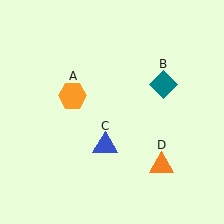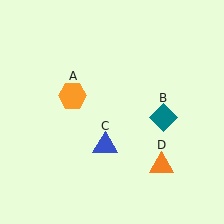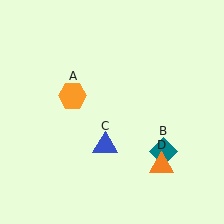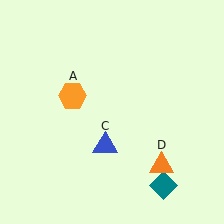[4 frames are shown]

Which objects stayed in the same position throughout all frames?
Orange hexagon (object A) and blue triangle (object C) and orange triangle (object D) remained stationary.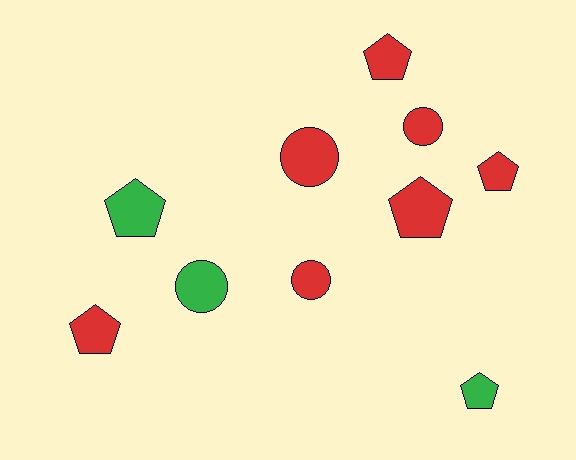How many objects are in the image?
There are 10 objects.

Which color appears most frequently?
Red, with 7 objects.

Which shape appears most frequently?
Pentagon, with 6 objects.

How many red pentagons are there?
There are 4 red pentagons.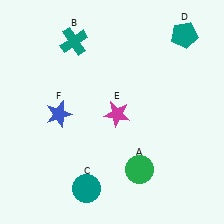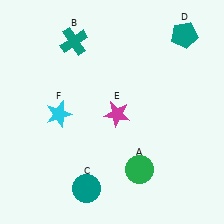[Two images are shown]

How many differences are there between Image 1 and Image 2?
There is 1 difference between the two images.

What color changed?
The star (F) changed from blue in Image 1 to cyan in Image 2.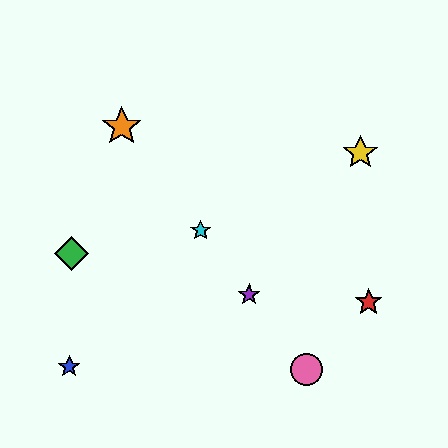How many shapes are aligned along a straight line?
4 shapes (the purple star, the orange star, the cyan star, the pink circle) are aligned along a straight line.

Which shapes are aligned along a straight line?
The purple star, the orange star, the cyan star, the pink circle are aligned along a straight line.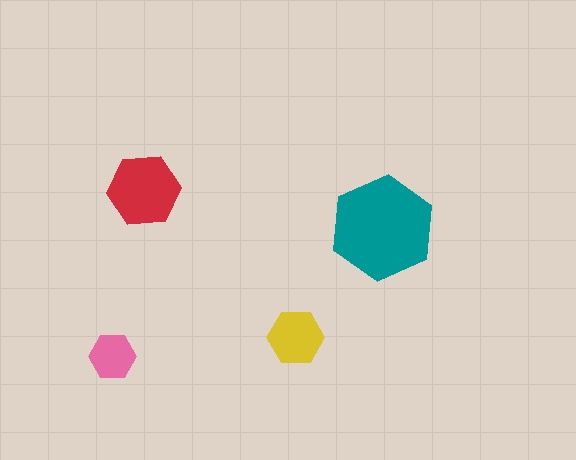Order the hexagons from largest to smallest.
the teal one, the red one, the yellow one, the pink one.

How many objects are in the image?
There are 4 objects in the image.